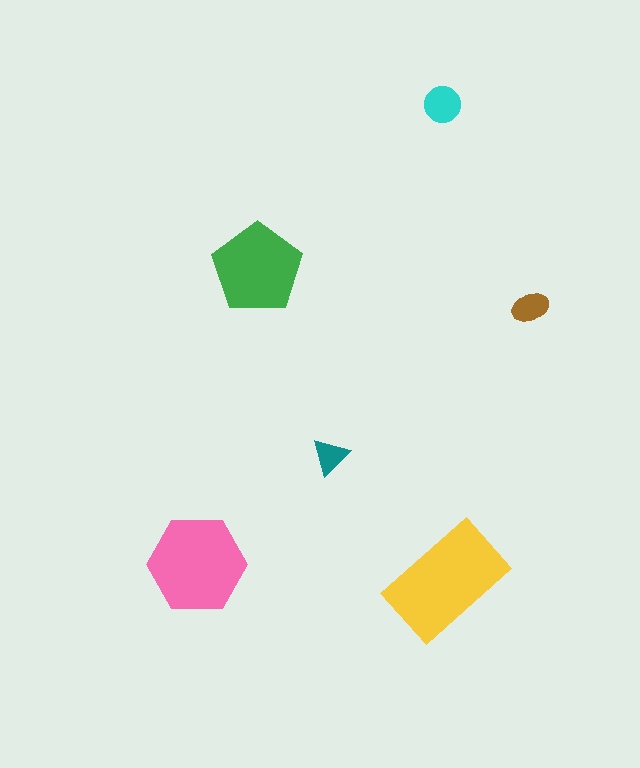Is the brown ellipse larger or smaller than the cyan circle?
Smaller.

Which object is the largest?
The yellow rectangle.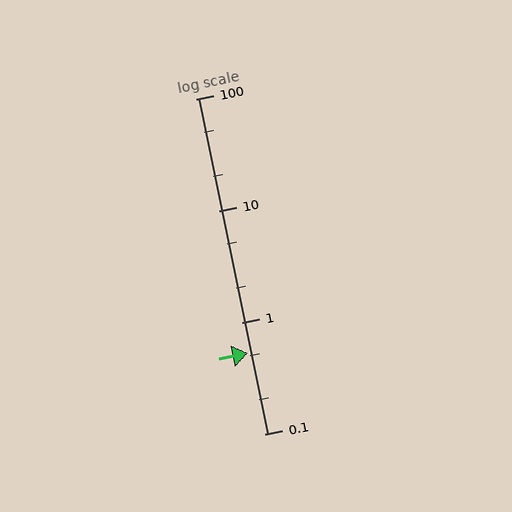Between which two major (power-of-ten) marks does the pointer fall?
The pointer is between 0.1 and 1.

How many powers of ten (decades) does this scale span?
The scale spans 3 decades, from 0.1 to 100.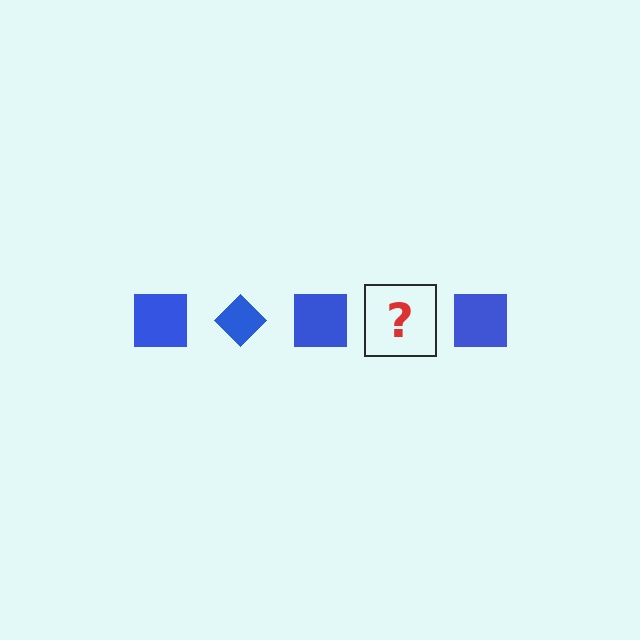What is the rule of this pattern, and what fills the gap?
The rule is that the pattern cycles through square, diamond shapes in blue. The gap should be filled with a blue diamond.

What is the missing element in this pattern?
The missing element is a blue diamond.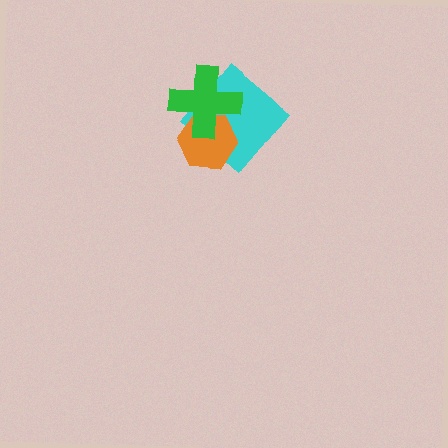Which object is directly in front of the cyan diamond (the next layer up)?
The orange hexagon is directly in front of the cyan diamond.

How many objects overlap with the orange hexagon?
2 objects overlap with the orange hexagon.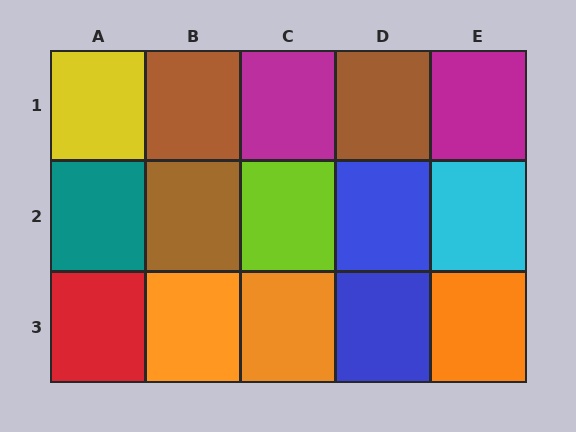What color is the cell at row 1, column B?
Brown.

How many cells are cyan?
1 cell is cyan.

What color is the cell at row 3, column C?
Orange.